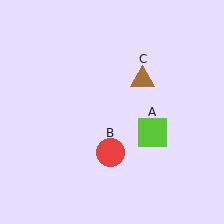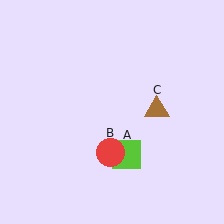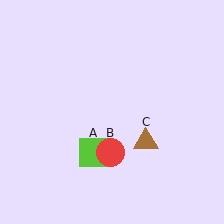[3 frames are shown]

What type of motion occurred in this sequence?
The lime square (object A), brown triangle (object C) rotated clockwise around the center of the scene.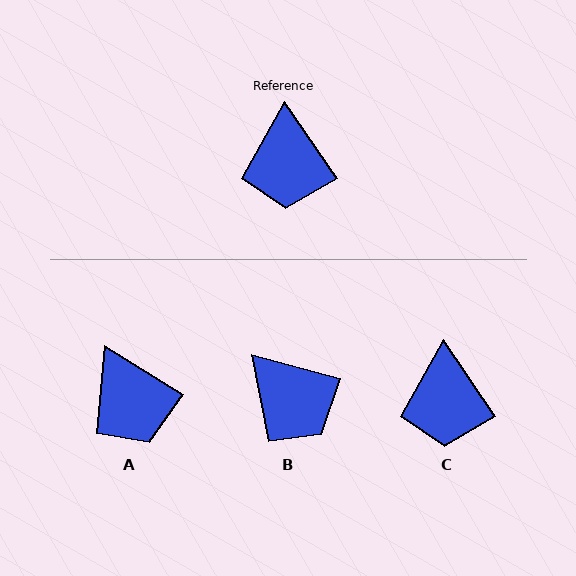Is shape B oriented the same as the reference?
No, it is off by about 41 degrees.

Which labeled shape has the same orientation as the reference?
C.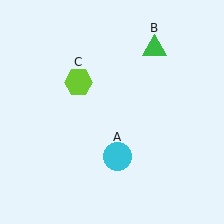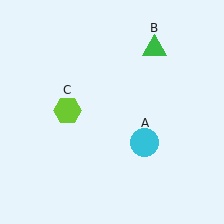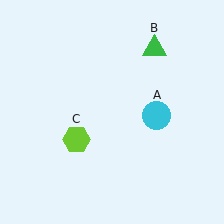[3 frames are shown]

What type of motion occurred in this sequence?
The cyan circle (object A), lime hexagon (object C) rotated counterclockwise around the center of the scene.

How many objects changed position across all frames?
2 objects changed position: cyan circle (object A), lime hexagon (object C).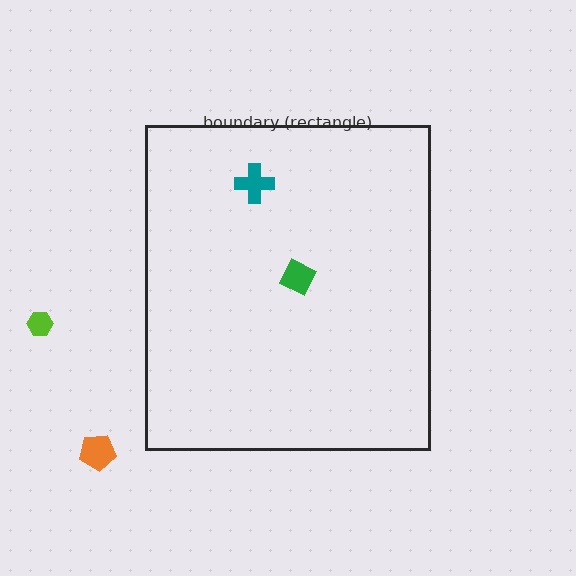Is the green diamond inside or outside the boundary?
Inside.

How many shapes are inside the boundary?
2 inside, 2 outside.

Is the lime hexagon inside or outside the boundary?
Outside.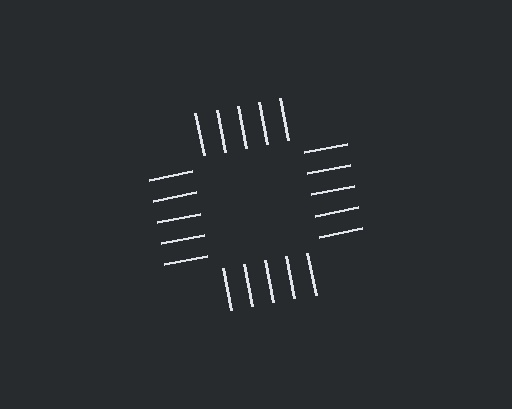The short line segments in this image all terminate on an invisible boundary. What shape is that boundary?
An illusory square — the line segments terminate on its edges but no continuous stroke is drawn.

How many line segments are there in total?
20 — 5 along each of the 4 edges.